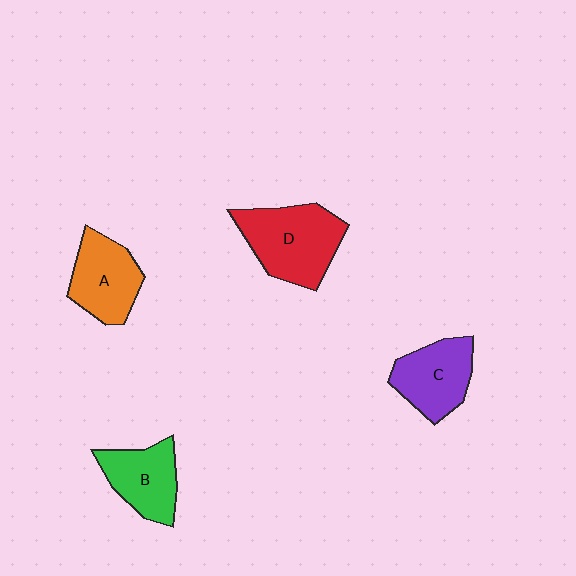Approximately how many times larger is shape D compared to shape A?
Approximately 1.3 times.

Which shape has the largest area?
Shape D (red).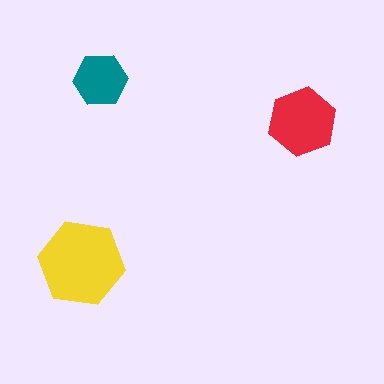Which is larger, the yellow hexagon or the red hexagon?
The yellow one.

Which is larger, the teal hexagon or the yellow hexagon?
The yellow one.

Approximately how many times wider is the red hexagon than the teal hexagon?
About 1.5 times wider.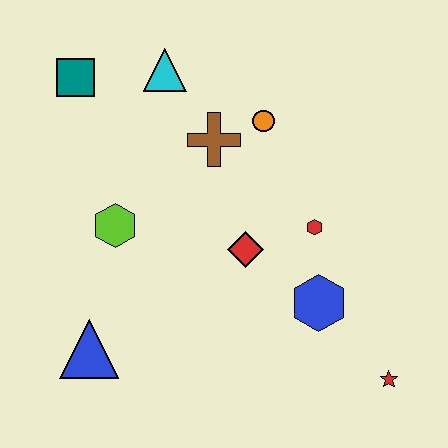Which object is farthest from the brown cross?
The red star is farthest from the brown cross.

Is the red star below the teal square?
Yes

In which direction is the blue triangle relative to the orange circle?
The blue triangle is below the orange circle.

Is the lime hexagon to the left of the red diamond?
Yes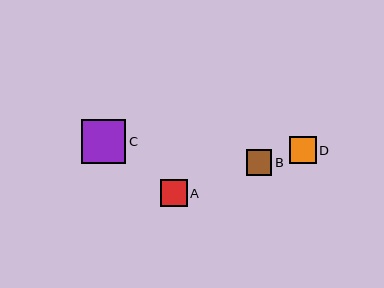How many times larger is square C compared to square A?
Square C is approximately 1.6 times the size of square A.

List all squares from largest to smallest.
From largest to smallest: C, D, A, B.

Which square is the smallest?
Square B is the smallest with a size of approximately 26 pixels.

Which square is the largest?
Square C is the largest with a size of approximately 44 pixels.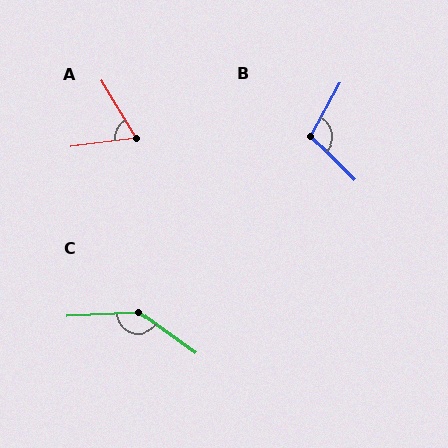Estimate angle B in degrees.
Approximately 106 degrees.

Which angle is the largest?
C, at approximately 141 degrees.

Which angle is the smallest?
A, at approximately 67 degrees.